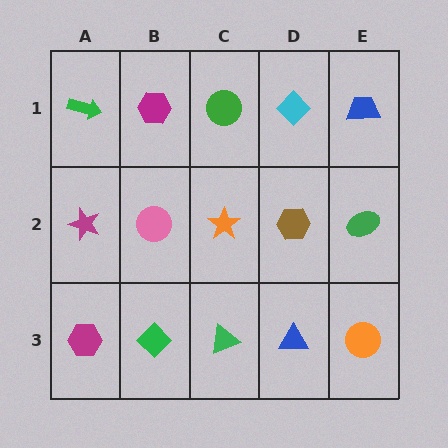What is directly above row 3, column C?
An orange star.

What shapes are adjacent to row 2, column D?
A cyan diamond (row 1, column D), a blue triangle (row 3, column D), an orange star (row 2, column C), a green ellipse (row 2, column E).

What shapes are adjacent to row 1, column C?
An orange star (row 2, column C), a magenta hexagon (row 1, column B), a cyan diamond (row 1, column D).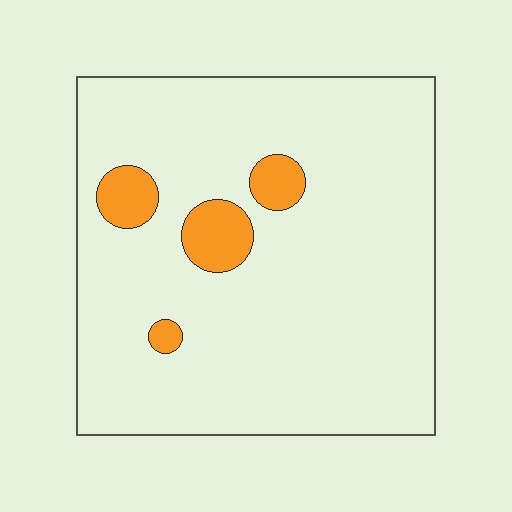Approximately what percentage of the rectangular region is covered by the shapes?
Approximately 10%.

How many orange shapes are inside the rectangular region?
4.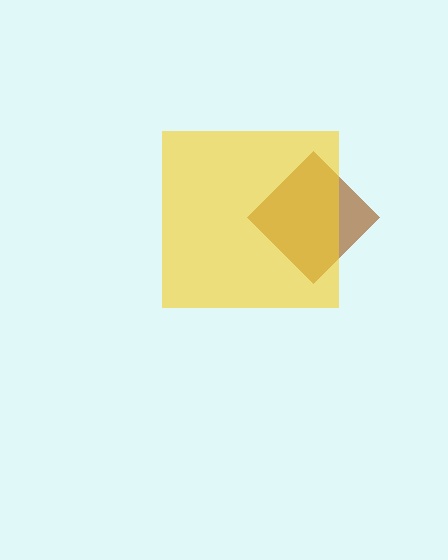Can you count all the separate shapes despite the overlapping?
Yes, there are 2 separate shapes.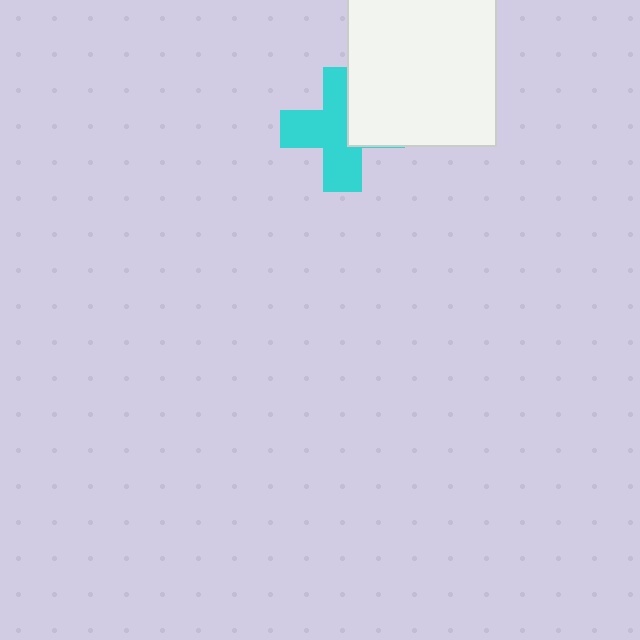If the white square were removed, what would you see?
You would see the complete cyan cross.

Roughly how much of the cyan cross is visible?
Most of it is visible (roughly 65%).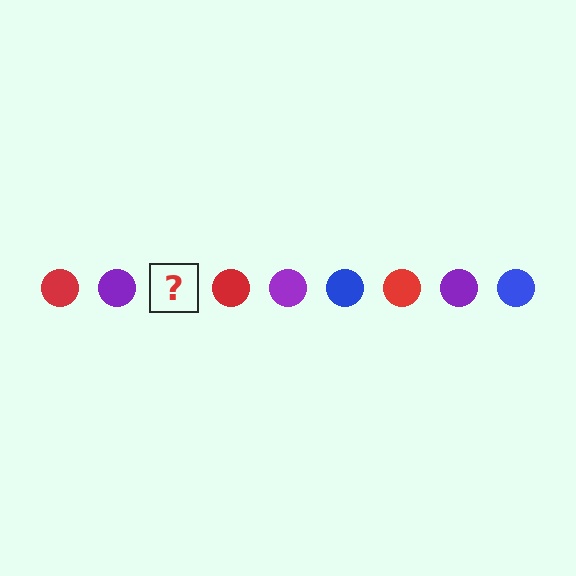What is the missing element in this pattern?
The missing element is a blue circle.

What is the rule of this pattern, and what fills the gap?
The rule is that the pattern cycles through red, purple, blue circles. The gap should be filled with a blue circle.